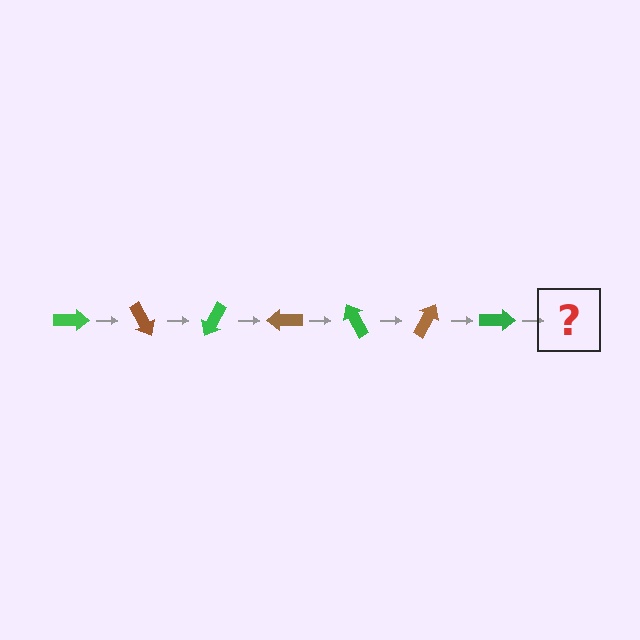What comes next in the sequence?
The next element should be a brown arrow, rotated 420 degrees from the start.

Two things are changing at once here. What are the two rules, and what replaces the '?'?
The two rules are that it rotates 60 degrees each step and the color cycles through green and brown. The '?' should be a brown arrow, rotated 420 degrees from the start.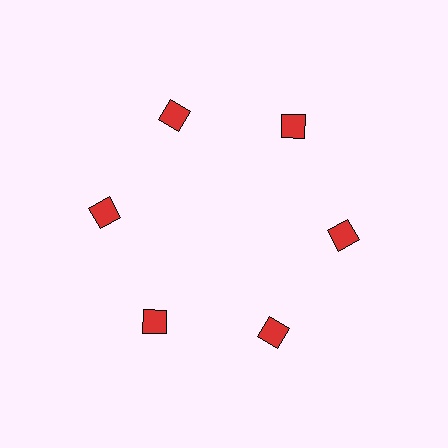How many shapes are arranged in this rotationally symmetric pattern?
There are 6 shapes, arranged in 6 groups of 1.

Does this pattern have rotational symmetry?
Yes, this pattern has 6-fold rotational symmetry. It looks the same after rotating 60 degrees around the center.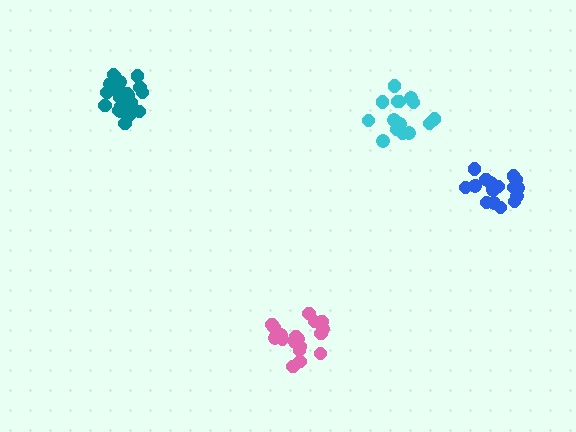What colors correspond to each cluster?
The clusters are colored: teal, pink, cyan, blue.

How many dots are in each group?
Group 1: 21 dots, Group 2: 18 dots, Group 3: 16 dots, Group 4: 17 dots (72 total).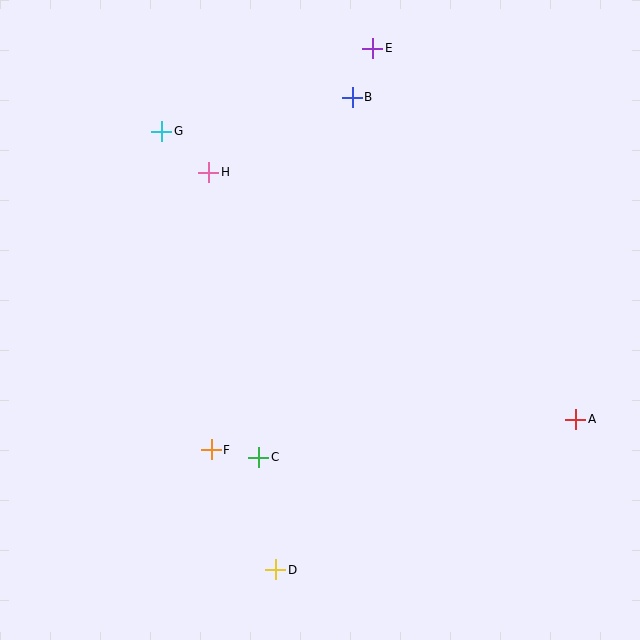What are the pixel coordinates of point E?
Point E is at (373, 48).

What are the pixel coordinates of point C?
Point C is at (259, 457).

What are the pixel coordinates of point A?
Point A is at (576, 419).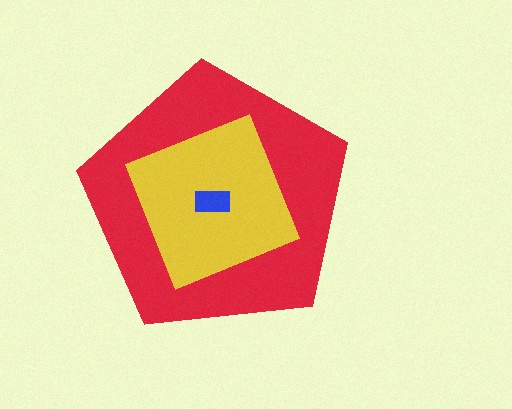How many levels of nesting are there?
3.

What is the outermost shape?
The red pentagon.